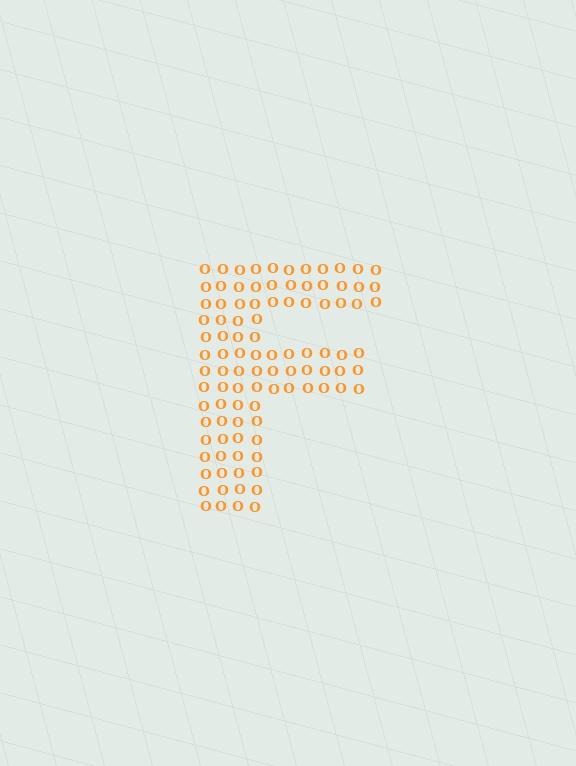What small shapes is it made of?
It is made of small letter O's.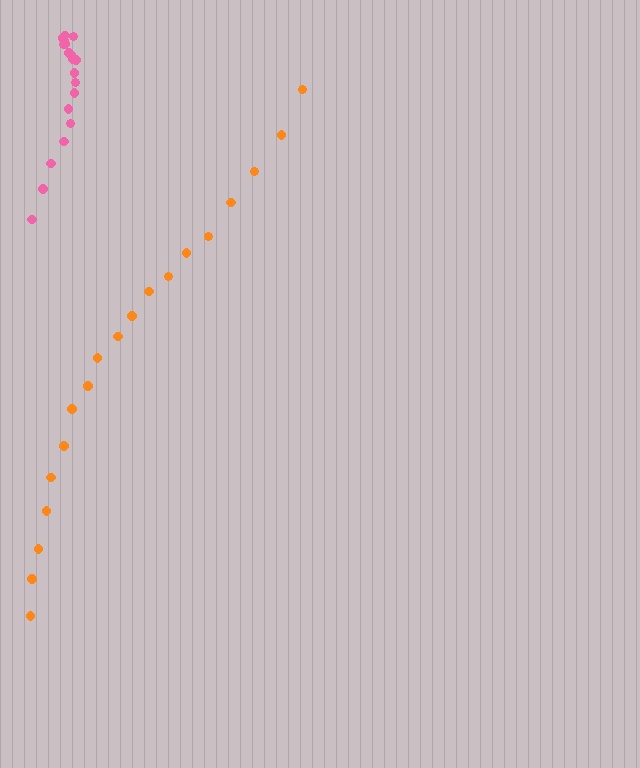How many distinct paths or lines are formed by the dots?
There are 2 distinct paths.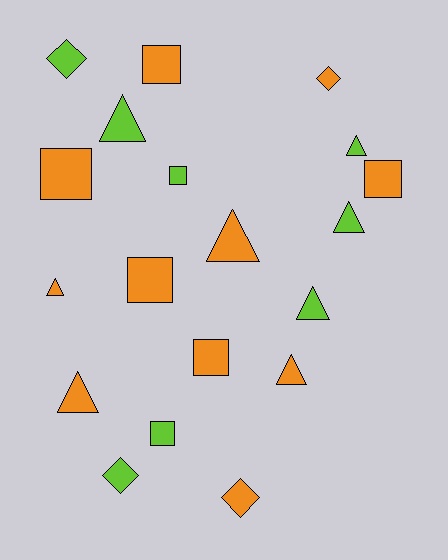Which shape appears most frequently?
Triangle, with 8 objects.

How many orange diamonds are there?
There are 2 orange diamonds.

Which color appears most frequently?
Orange, with 11 objects.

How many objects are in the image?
There are 19 objects.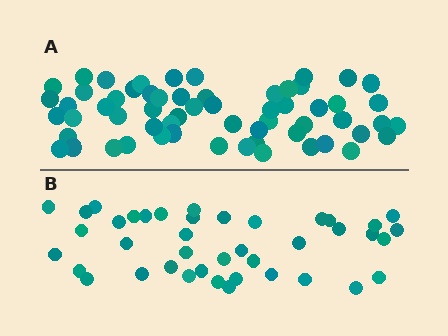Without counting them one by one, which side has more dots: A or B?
Region A (the top region) has more dots.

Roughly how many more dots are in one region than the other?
Region A has approximately 20 more dots than region B.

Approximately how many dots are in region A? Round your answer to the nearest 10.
About 60 dots.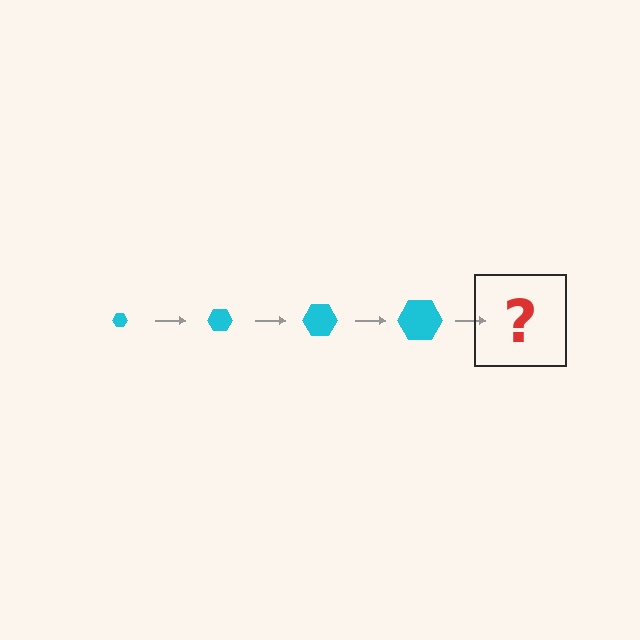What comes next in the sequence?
The next element should be a cyan hexagon, larger than the previous one.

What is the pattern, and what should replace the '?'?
The pattern is that the hexagon gets progressively larger each step. The '?' should be a cyan hexagon, larger than the previous one.